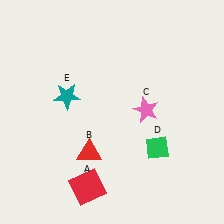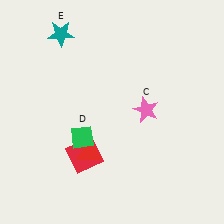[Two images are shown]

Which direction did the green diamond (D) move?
The green diamond (D) moved left.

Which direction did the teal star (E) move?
The teal star (E) moved up.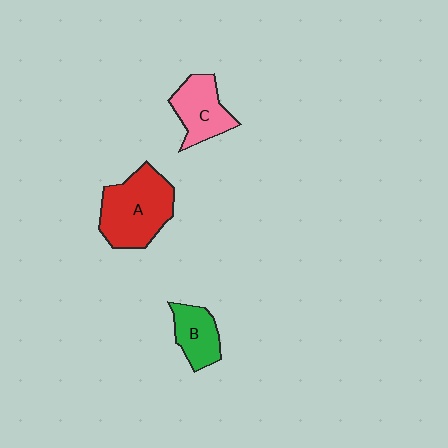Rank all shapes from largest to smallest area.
From largest to smallest: A (red), C (pink), B (green).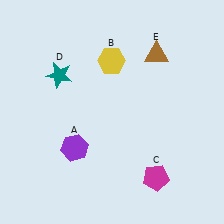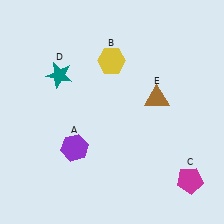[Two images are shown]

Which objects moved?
The objects that moved are: the magenta pentagon (C), the brown triangle (E).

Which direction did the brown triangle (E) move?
The brown triangle (E) moved down.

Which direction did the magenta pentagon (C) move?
The magenta pentagon (C) moved right.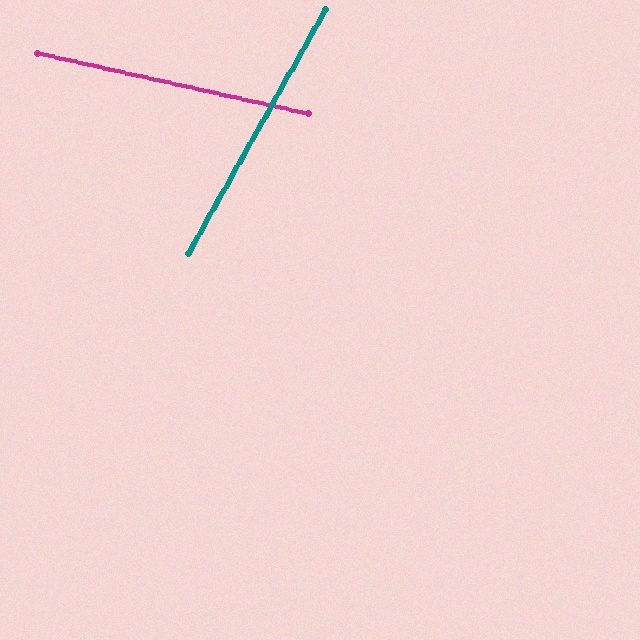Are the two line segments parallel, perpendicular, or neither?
Neither parallel nor perpendicular — they differ by about 73°.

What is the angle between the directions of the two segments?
Approximately 73 degrees.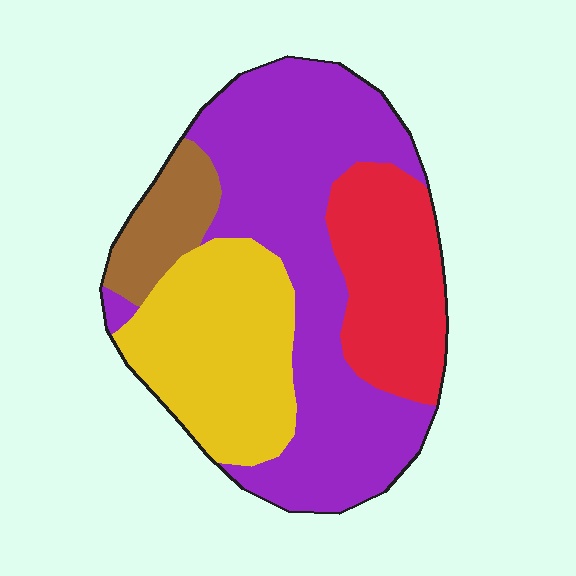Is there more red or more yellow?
Yellow.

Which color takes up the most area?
Purple, at roughly 45%.